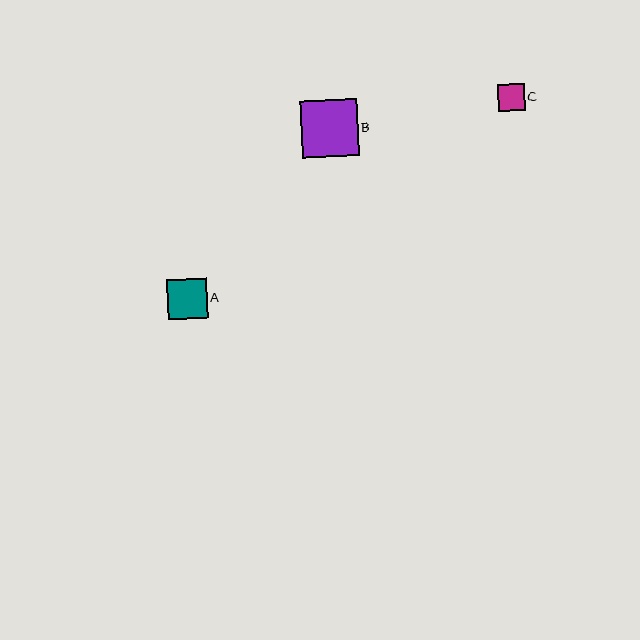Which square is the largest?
Square B is the largest with a size of approximately 57 pixels.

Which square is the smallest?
Square C is the smallest with a size of approximately 26 pixels.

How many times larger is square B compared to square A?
Square B is approximately 1.4 times the size of square A.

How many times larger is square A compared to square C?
Square A is approximately 1.5 times the size of square C.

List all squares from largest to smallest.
From largest to smallest: B, A, C.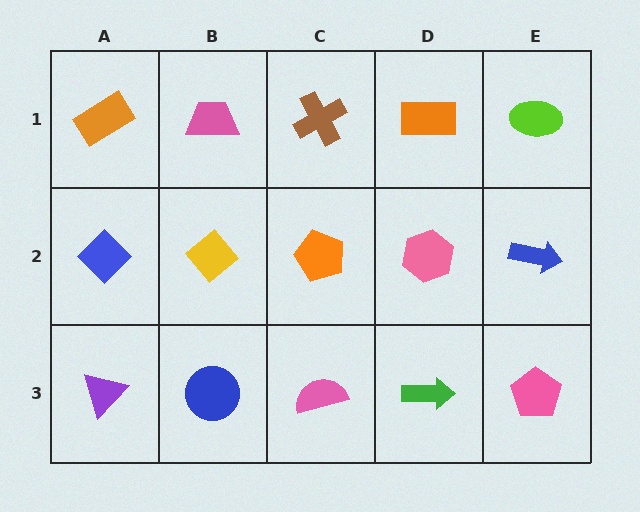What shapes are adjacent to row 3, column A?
A blue diamond (row 2, column A), a blue circle (row 3, column B).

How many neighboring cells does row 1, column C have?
3.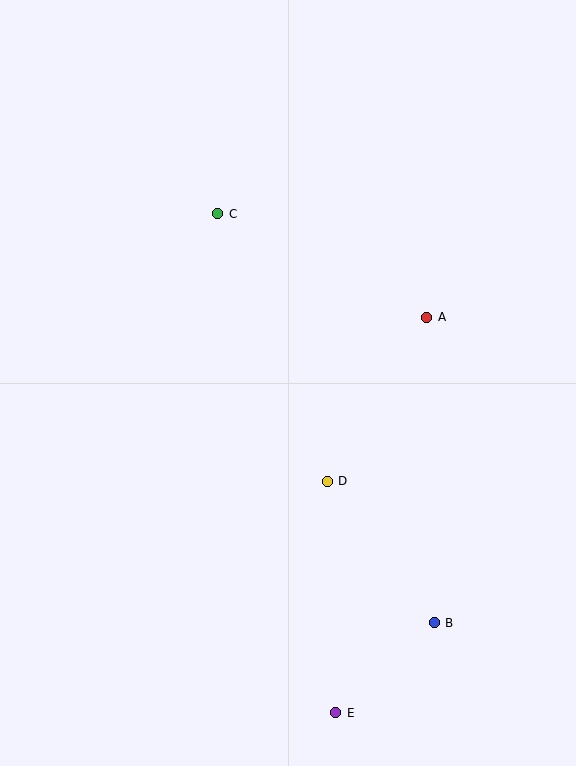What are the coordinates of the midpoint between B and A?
The midpoint between B and A is at (430, 470).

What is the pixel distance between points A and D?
The distance between A and D is 192 pixels.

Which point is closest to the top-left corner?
Point C is closest to the top-left corner.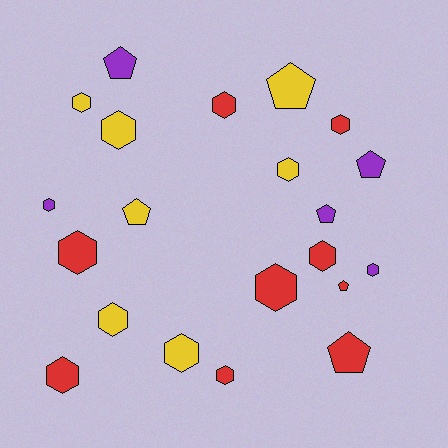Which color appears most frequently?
Red, with 9 objects.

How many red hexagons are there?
There are 7 red hexagons.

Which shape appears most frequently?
Hexagon, with 14 objects.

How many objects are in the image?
There are 21 objects.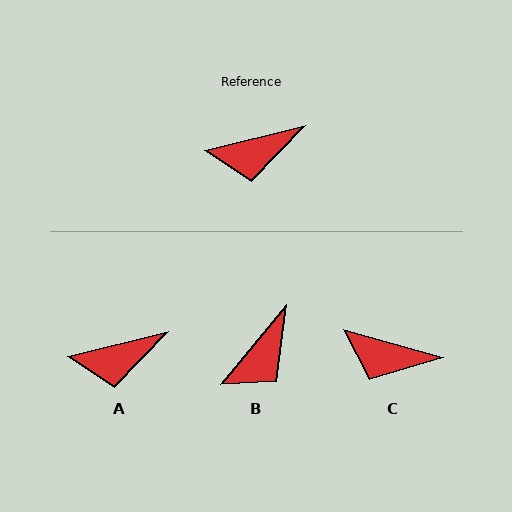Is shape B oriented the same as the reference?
No, it is off by about 36 degrees.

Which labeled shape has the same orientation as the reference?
A.